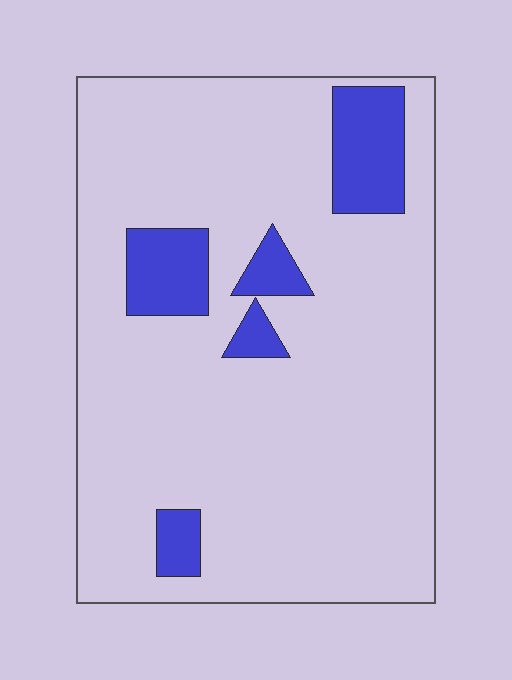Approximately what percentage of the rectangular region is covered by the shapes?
Approximately 15%.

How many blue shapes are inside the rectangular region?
5.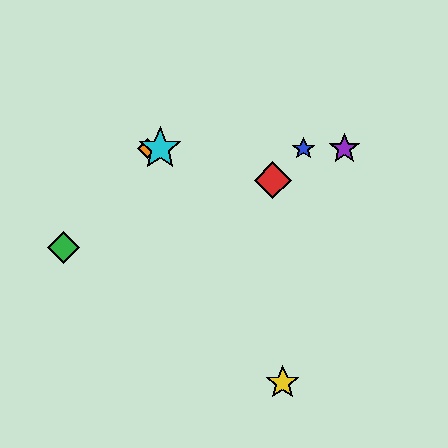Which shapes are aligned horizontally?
The blue star, the purple star, the orange diamond, the cyan star are aligned horizontally.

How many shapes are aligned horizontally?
4 shapes (the blue star, the purple star, the orange diamond, the cyan star) are aligned horizontally.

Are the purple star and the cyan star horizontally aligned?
Yes, both are at y≈149.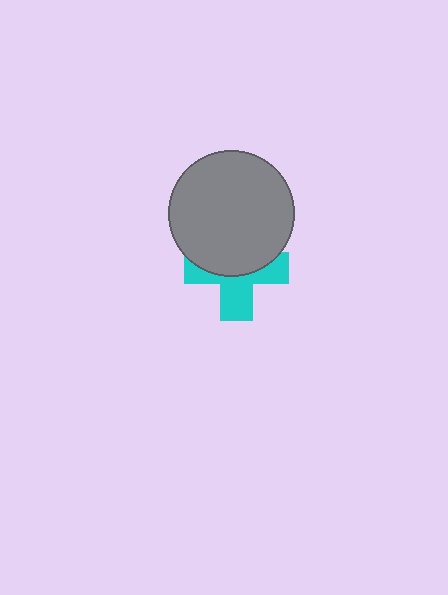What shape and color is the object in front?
The object in front is a gray circle.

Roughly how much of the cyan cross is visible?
About half of it is visible (roughly 49%).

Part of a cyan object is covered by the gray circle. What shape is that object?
It is a cross.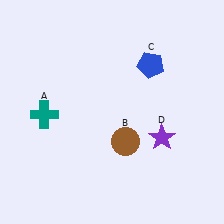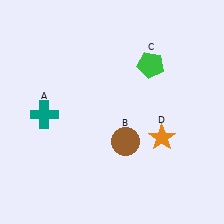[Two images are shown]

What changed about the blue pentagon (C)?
In Image 1, C is blue. In Image 2, it changed to green.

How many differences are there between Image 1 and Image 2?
There are 2 differences between the two images.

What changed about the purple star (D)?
In Image 1, D is purple. In Image 2, it changed to orange.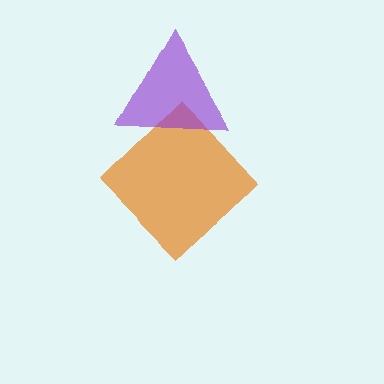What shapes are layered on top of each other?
The layered shapes are: an orange diamond, a purple triangle.